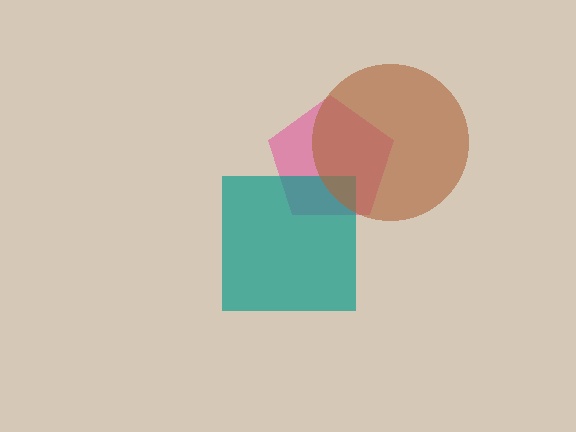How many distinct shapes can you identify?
There are 3 distinct shapes: a pink pentagon, a teal square, a brown circle.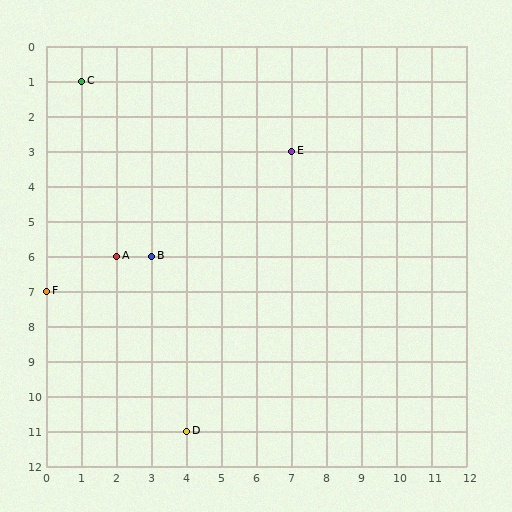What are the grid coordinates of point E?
Point E is at grid coordinates (7, 3).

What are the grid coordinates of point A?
Point A is at grid coordinates (2, 6).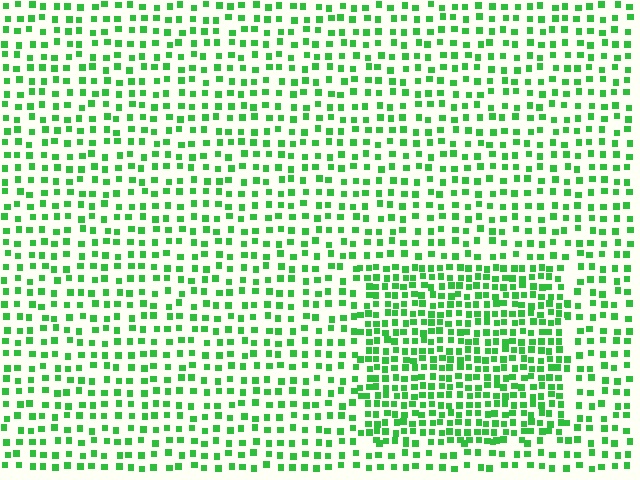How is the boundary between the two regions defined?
The boundary is defined by a change in element density (approximately 1.9x ratio). All elements are the same color, size, and shape.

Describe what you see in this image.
The image contains small green elements arranged at two different densities. A rectangle-shaped region is visible where the elements are more densely packed than the surrounding area.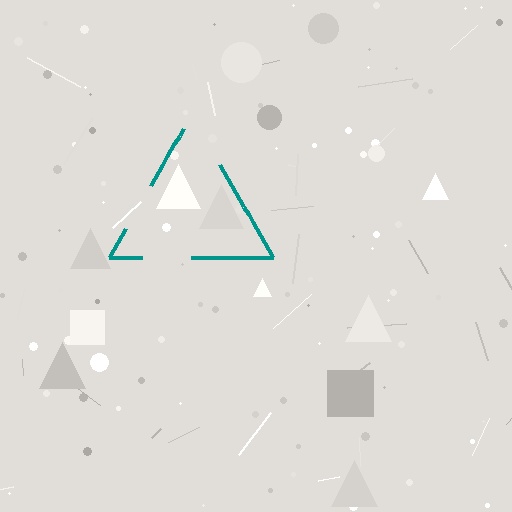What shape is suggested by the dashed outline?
The dashed outline suggests a triangle.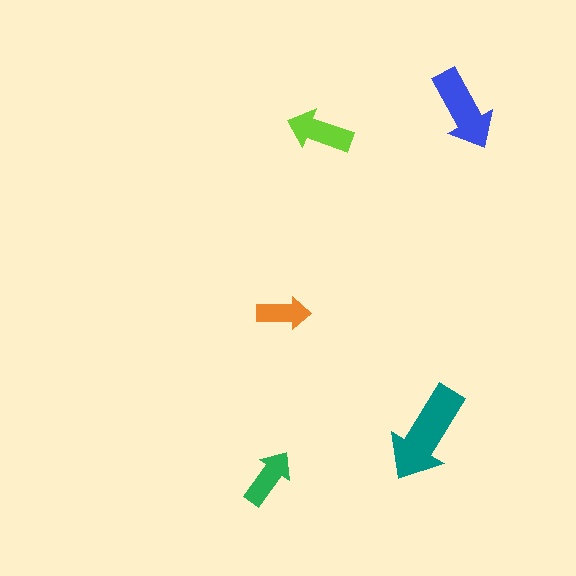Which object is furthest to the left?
The green arrow is leftmost.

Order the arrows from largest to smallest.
the teal one, the blue one, the lime one, the green one, the orange one.